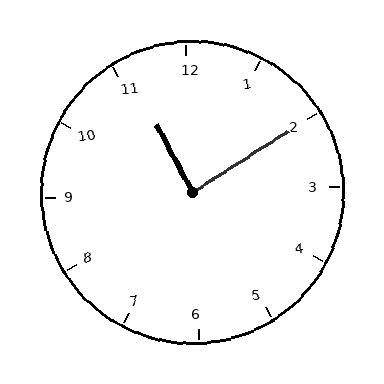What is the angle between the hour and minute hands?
Approximately 85 degrees.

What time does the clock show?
11:10.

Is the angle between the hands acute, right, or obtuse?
It is right.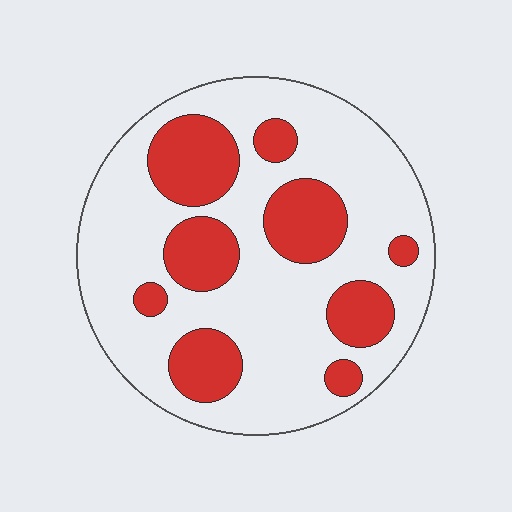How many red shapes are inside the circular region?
9.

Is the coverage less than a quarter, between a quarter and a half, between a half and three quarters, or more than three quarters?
Between a quarter and a half.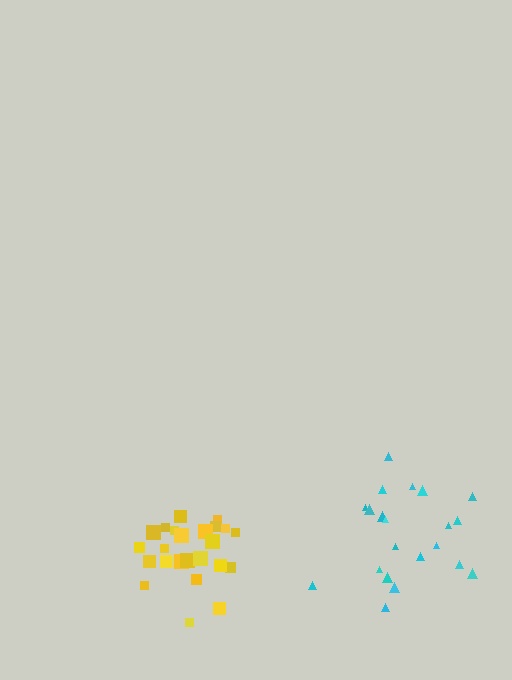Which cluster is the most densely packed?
Yellow.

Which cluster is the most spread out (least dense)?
Cyan.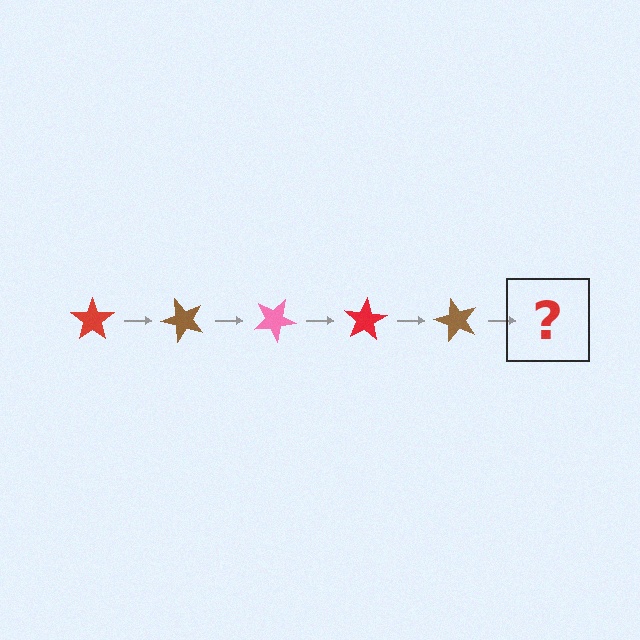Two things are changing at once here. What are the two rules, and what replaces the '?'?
The two rules are that it rotates 50 degrees each step and the color cycles through red, brown, and pink. The '?' should be a pink star, rotated 250 degrees from the start.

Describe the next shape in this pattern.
It should be a pink star, rotated 250 degrees from the start.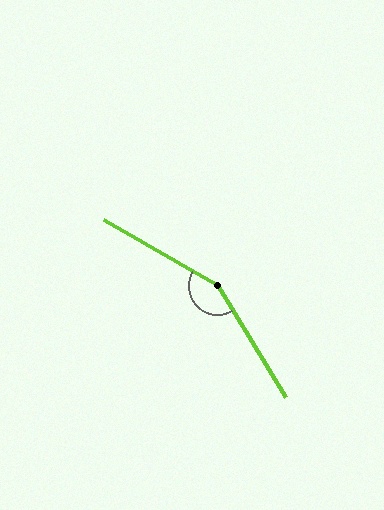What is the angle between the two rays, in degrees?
Approximately 151 degrees.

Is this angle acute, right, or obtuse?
It is obtuse.